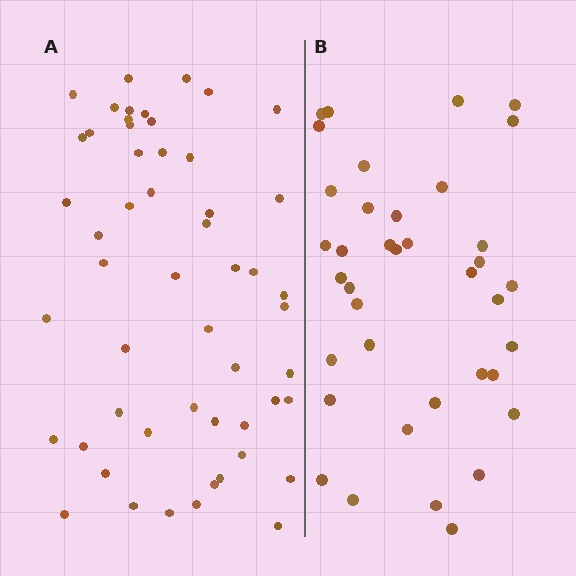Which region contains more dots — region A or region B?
Region A (the left region) has more dots.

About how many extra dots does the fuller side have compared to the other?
Region A has approximately 15 more dots than region B.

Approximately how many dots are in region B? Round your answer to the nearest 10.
About 40 dots. (The exact count is 38, which rounds to 40.)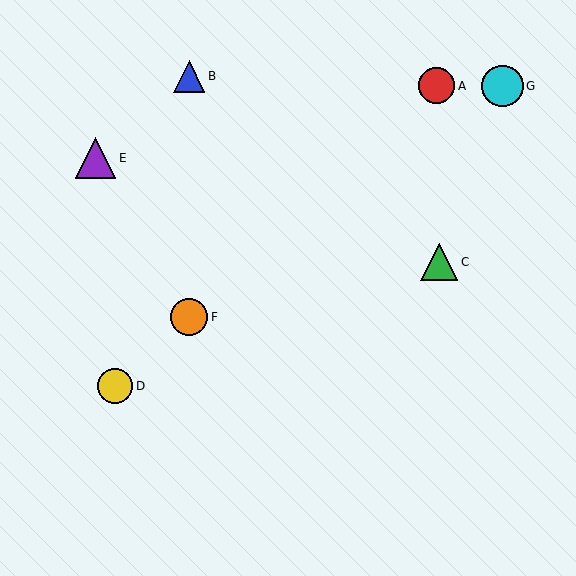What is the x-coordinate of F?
Object F is at x≈189.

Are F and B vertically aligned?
Yes, both are at x≈189.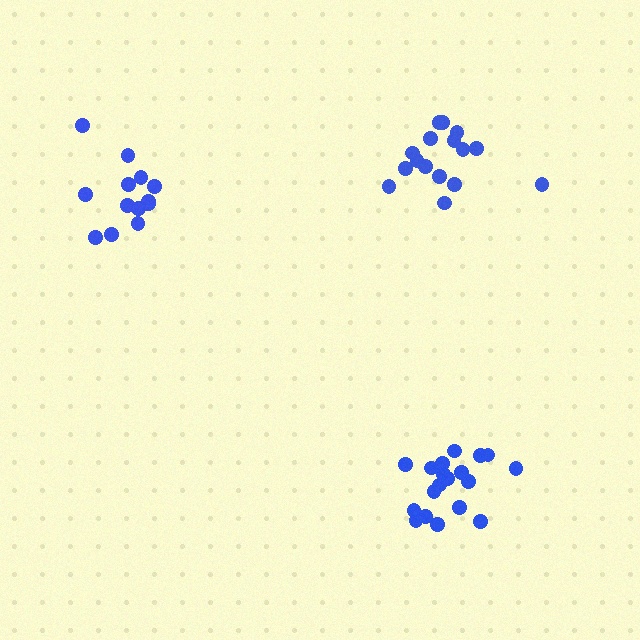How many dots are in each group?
Group 1: 16 dots, Group 2: 19 dots, Group 3: 13 dots (48 total).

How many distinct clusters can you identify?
There are 3 distinct clusters.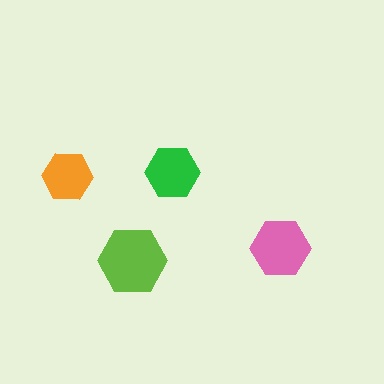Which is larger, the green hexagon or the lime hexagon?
The lime one.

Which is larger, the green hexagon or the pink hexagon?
The pink one.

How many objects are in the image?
There are 4 objects in the image.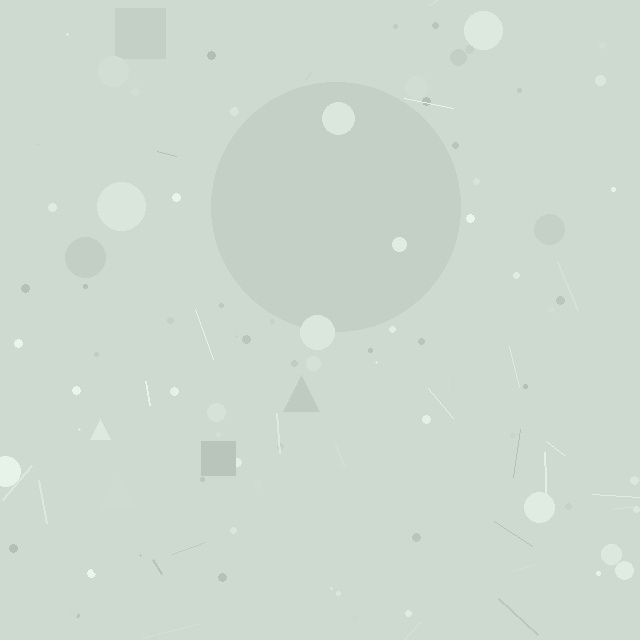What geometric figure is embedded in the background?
A circle is embedded in the background.